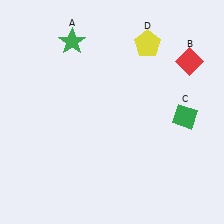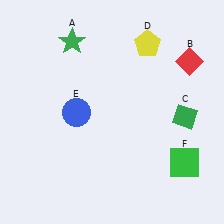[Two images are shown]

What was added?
A blue circle (E), a green square (F) were added in Image 2.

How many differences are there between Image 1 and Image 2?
There are 2 differences between the two images.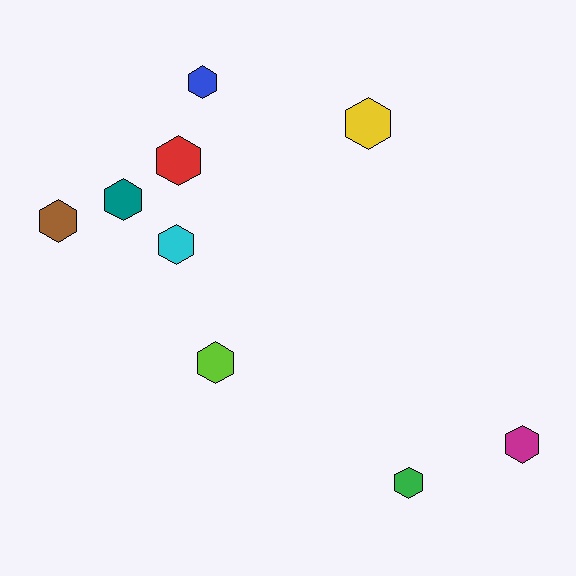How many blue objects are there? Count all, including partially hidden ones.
There is 1 blue object.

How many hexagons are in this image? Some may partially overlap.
There are 9 hexagons.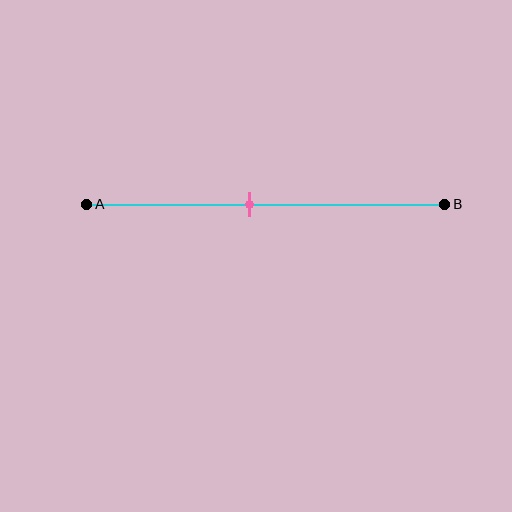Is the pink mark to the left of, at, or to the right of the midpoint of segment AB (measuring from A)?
The pink mark is to the left of the midpoint of segment AB.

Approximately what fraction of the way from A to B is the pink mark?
The pink mark is approximately 45% of the way from A to B.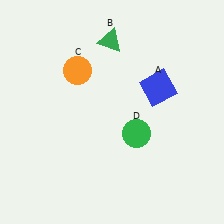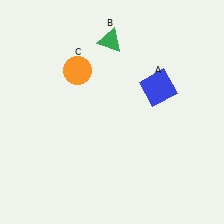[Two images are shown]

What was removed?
The green circle (D) was removed in Image 2.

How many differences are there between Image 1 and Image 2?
There is 1 difference between the two images.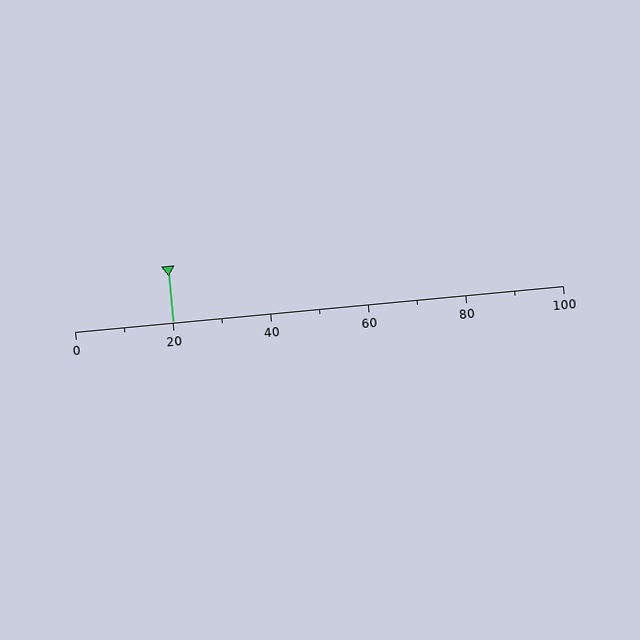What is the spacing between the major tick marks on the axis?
The major ticks are spaced 20 apart.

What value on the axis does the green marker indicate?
The marker indicates approximately 20.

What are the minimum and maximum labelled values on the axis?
The axis runs from 0 to 100.